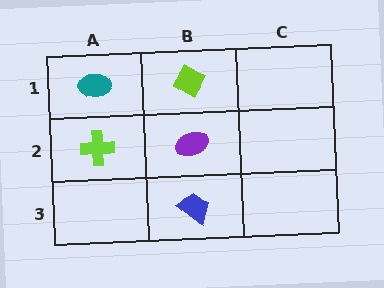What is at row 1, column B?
A lime diamond.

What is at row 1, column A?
A teal ellipse.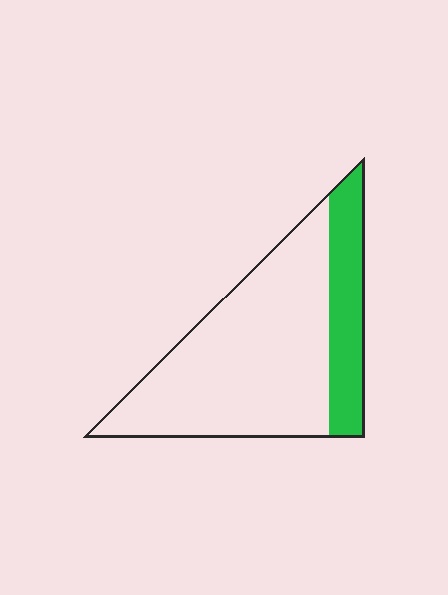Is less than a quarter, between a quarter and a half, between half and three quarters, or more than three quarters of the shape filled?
Less than a quarter.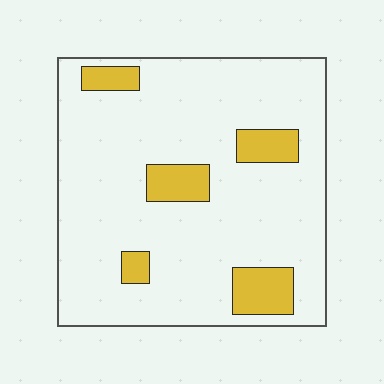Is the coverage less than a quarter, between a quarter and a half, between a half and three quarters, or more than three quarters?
Less than a quarter.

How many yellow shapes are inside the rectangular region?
5.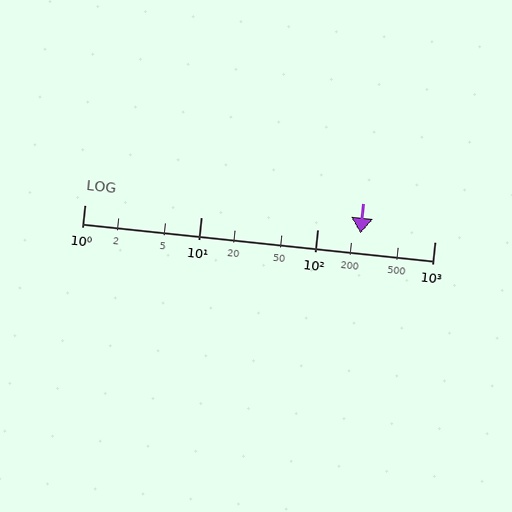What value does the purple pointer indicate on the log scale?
The pointer indicates approximately 230.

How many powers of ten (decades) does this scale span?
The scale spans 3 decades, from 1 to 1000.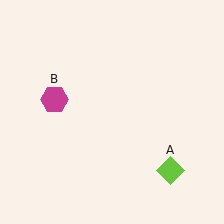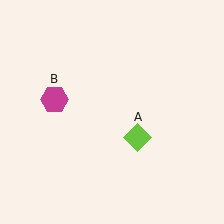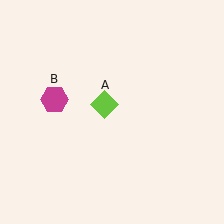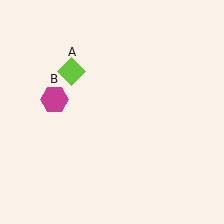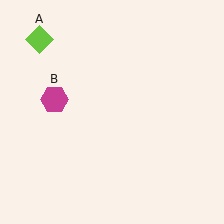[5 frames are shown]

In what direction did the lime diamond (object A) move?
The lime diamond (object A) moved up and to the left.